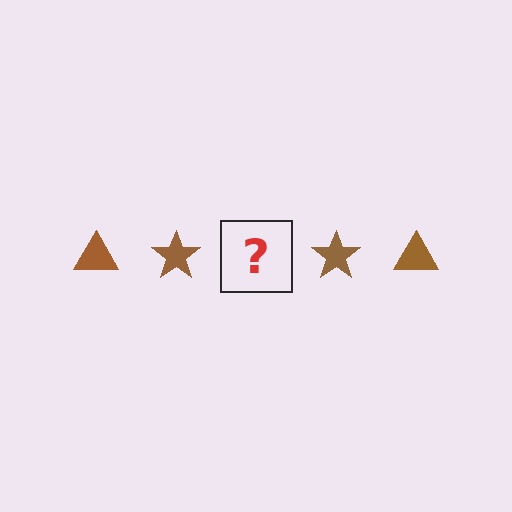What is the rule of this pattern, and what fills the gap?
The rule is that the pattern cycles through triangle, star shapes in brown. The gap should be filled with a brown triangle.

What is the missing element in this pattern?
The missing element is a brown triangle.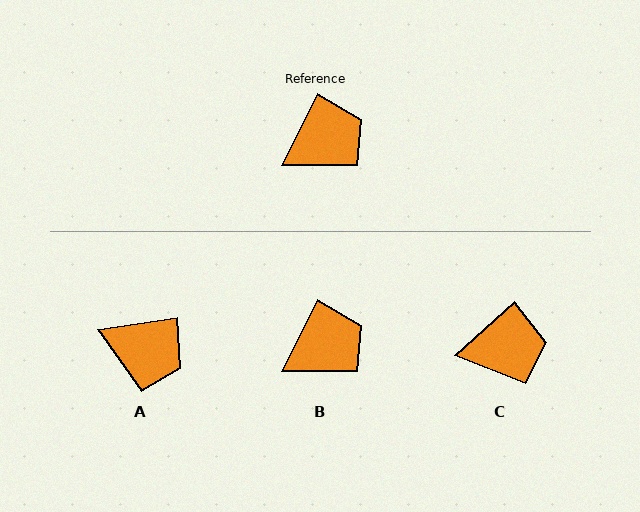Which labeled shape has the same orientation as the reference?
B.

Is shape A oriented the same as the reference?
No, it is off by about 55 degrees.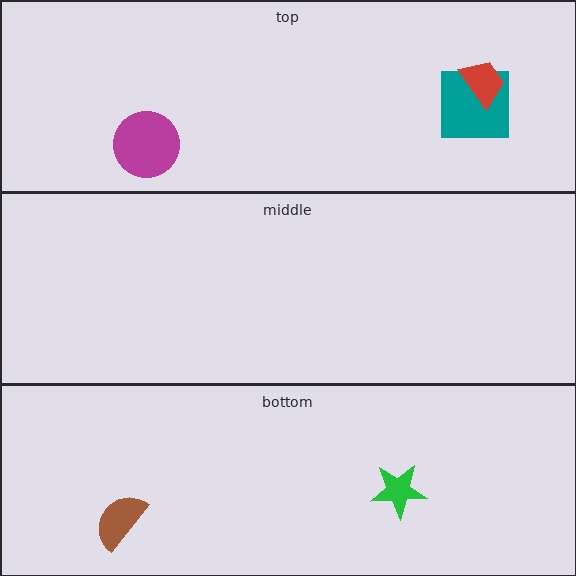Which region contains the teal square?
The top region.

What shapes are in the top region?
The teal square, the magenta circle, the red trapezoid.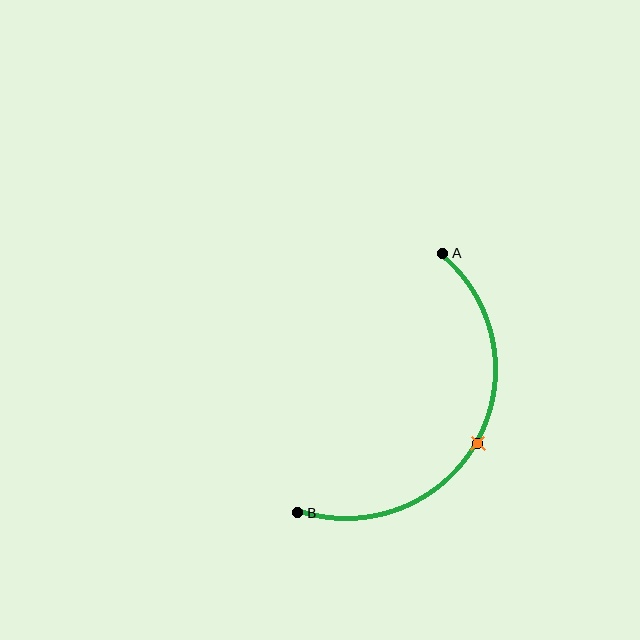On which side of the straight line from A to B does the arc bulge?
The arc bulges to the right of the straight line connecting A and B.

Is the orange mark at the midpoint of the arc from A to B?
Yes. The orange mark lies on the arc at equal arc-length from both A and B — it is the arc midpoint.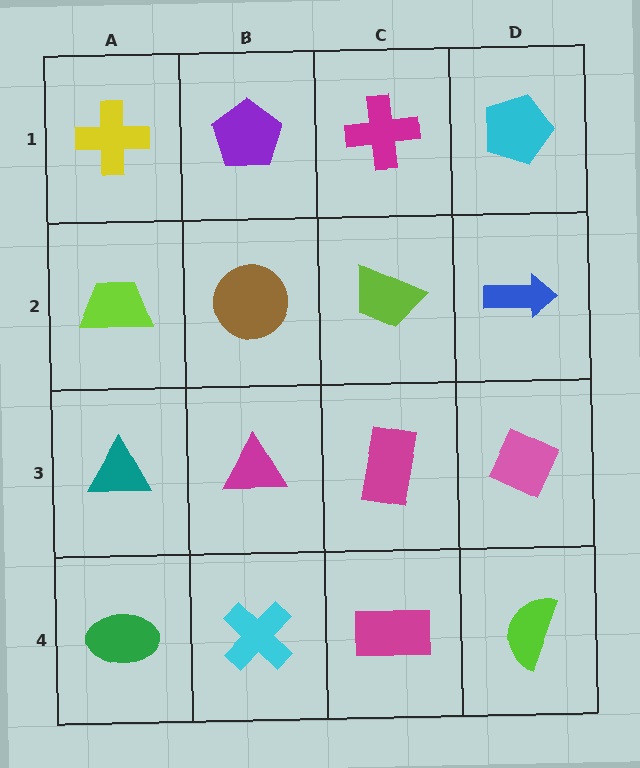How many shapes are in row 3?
4 shapes.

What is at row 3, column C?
A magenta rectangle.